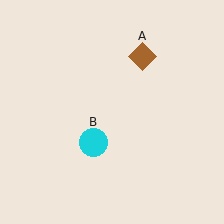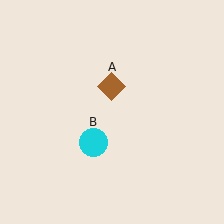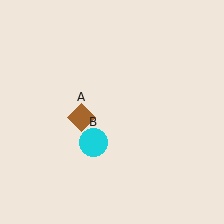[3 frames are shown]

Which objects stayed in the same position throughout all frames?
Cyan circle (object B) remained stationary.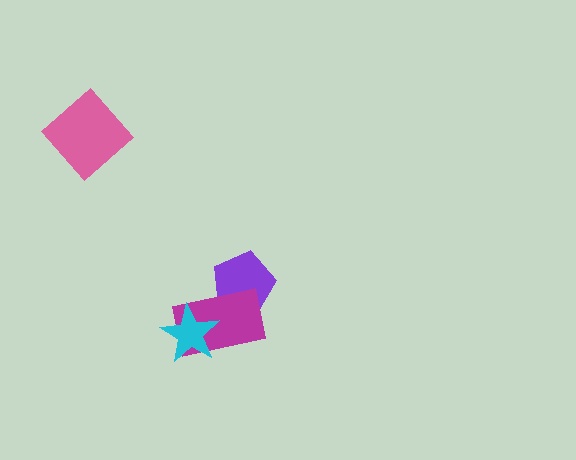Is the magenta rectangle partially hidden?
Yes, it is partially covered by another shape.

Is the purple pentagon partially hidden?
Yes, it is partially covered by another shape.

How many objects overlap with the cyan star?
1 object overlaps with the cyan star.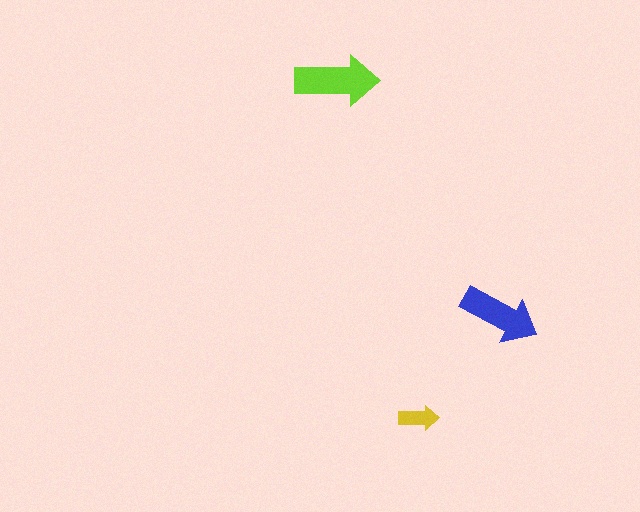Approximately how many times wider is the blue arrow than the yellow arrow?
About 2 times wider.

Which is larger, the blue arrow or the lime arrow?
The lime one.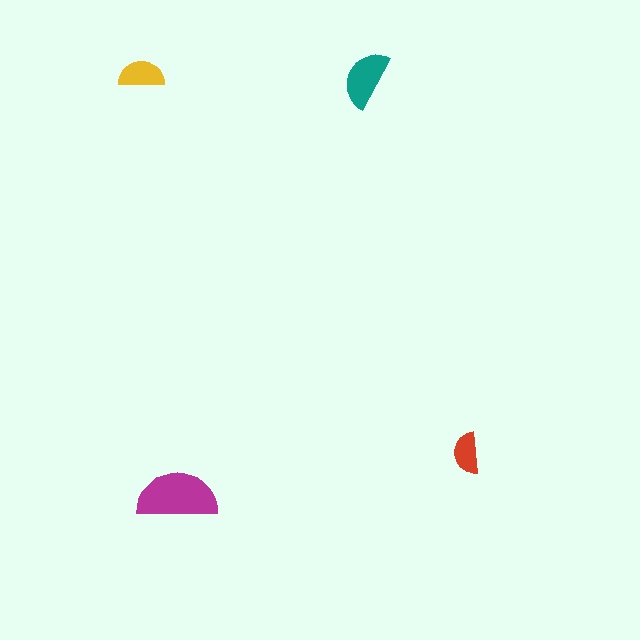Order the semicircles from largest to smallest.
the magenta one, the teal one, the yellow one, the red one.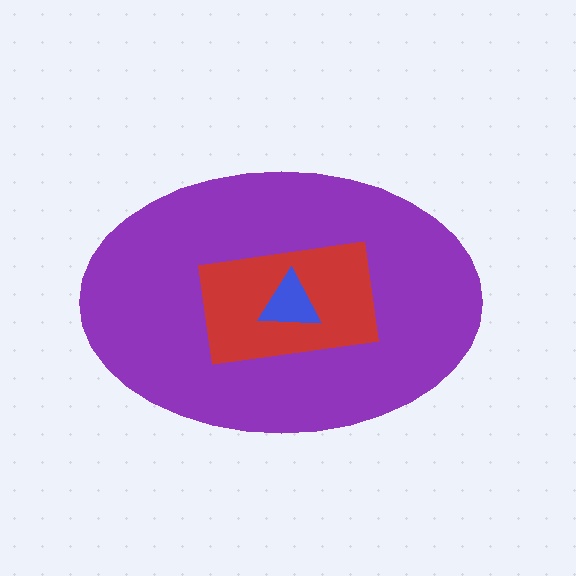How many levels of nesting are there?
3.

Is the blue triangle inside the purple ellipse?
Yes.